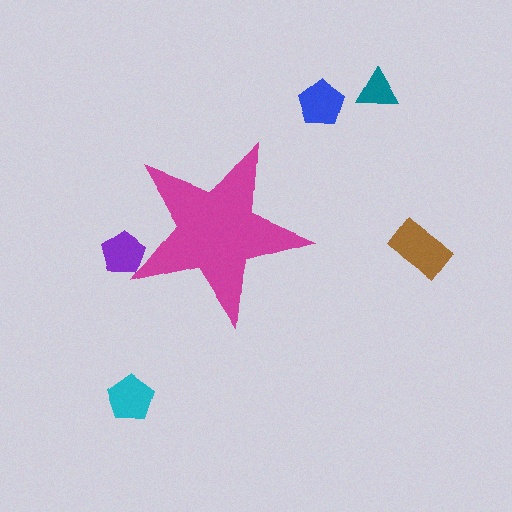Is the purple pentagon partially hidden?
Yes, the purple pentagon is partially hidden behind the magenta star.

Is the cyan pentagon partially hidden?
No, the cyan pentagon is fully visible.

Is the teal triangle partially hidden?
No, the teal triangle is fully visible.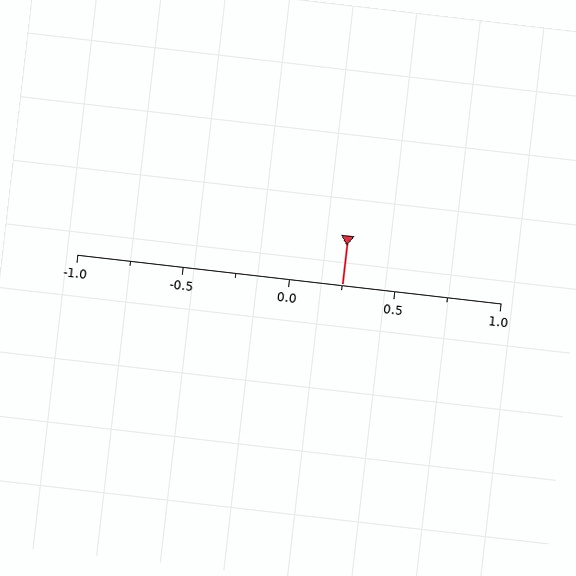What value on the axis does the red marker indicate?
The marker indicates approximately 0.25.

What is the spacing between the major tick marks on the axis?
The major ticks are spaced 0.5 apart.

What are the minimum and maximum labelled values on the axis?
The axis runs from -1.0 to 1.0.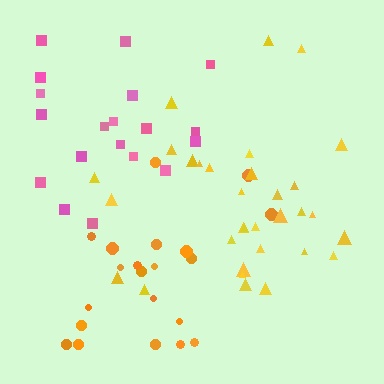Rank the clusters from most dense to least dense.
yellow, orange, pink.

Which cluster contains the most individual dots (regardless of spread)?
Yellow (32).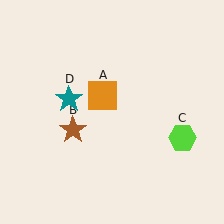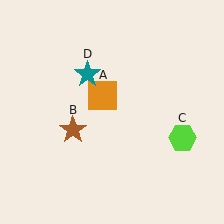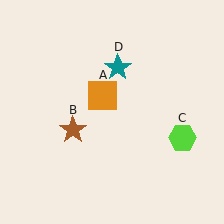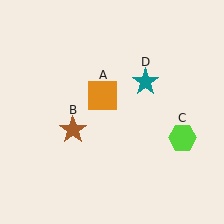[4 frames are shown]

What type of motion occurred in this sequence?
The teal star (object D) rotated clockwise around the center of the scene.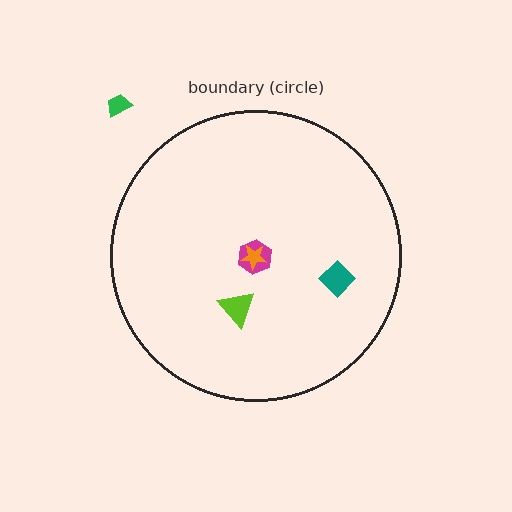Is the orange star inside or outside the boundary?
Inside.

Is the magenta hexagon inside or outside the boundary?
Inside.